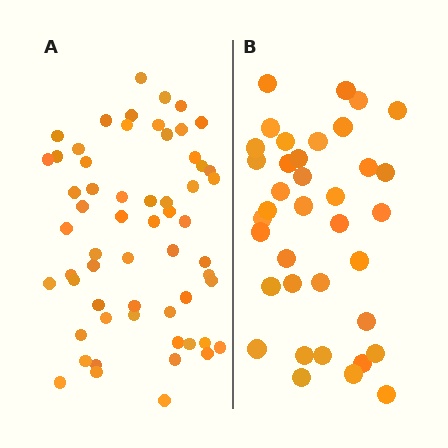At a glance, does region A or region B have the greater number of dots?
Region A (the left region) has more dots.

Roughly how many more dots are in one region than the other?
Region A has approximately 20 more dots than region B.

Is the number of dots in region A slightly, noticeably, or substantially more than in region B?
Region A has substantially more. The ratio is roughly 1.6 to 1.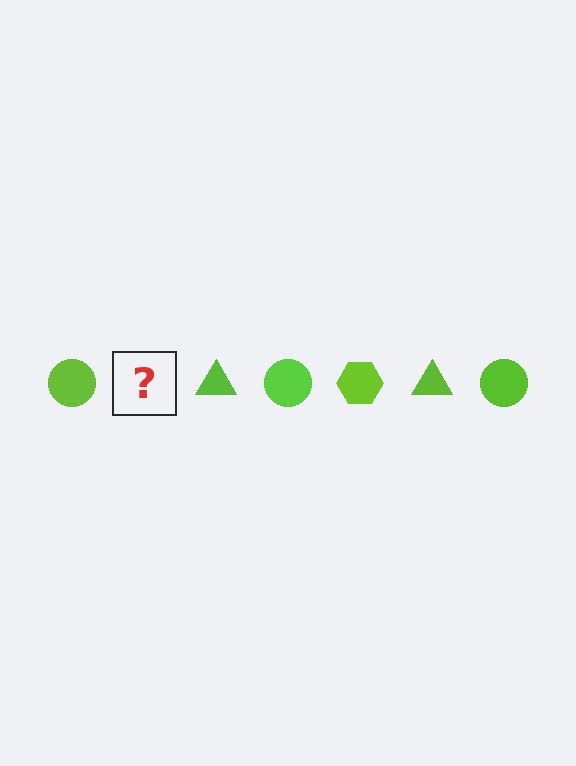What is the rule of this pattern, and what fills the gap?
The rule is that the pattern cycles through circle, hexagon, triangle shapes in lime. The gap should be filled with a lime hexagon.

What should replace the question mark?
The question mark should be replaced with a lime hexagon.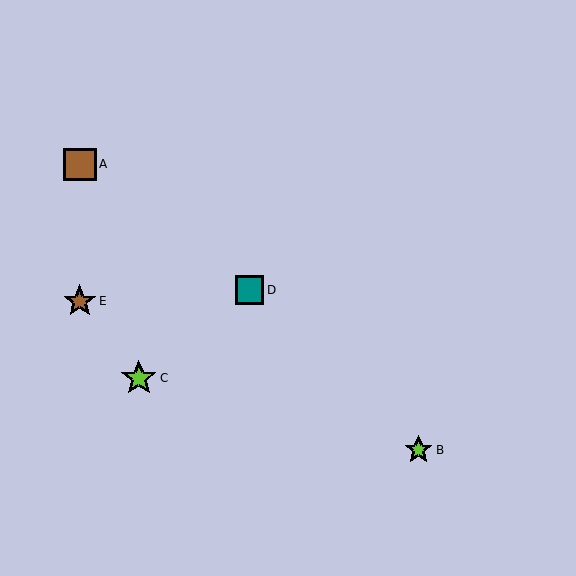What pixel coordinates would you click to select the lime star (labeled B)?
Click at (418, 450) to select the lime star B.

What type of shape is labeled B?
Shape B is a lime star.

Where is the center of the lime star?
The center of the lime star is at (139, 378).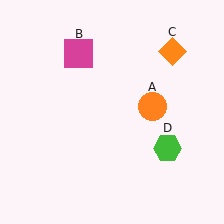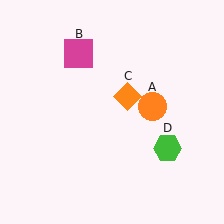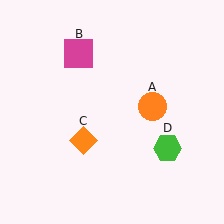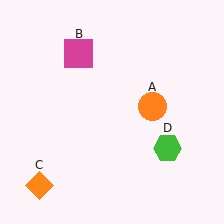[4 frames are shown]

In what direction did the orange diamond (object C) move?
The orange diamond (object C) moved down and to the left.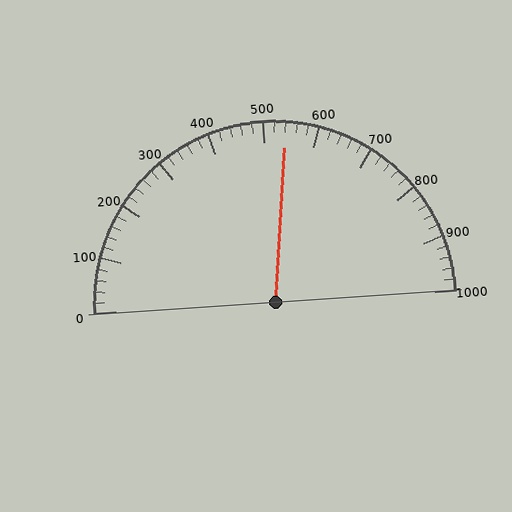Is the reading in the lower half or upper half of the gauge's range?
The reading is in the upper half of the range (0 to 1000).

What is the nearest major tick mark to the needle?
The nearest major tick mark is 500.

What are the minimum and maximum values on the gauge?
The gauge ranges from 0 to 1000.